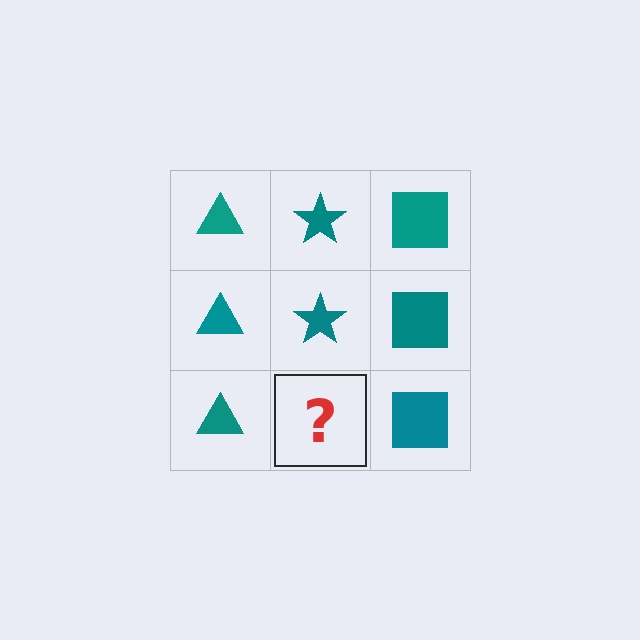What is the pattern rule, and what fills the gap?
The rule is that each column has a consistent shape. The gap should be filled with a teal star.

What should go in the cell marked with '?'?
The missing cell should contain a teal star.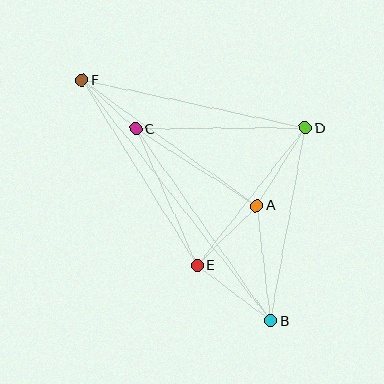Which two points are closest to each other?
Points C and F are closest to each other.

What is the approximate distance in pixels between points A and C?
The distance between A and C is approximately 144 pixels.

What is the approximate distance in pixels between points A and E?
The distance between A and E is approximately 85 pixels.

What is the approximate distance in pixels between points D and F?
The distance between D and F is approximately 228 pixels.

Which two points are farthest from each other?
Points B and F are farthest from each other.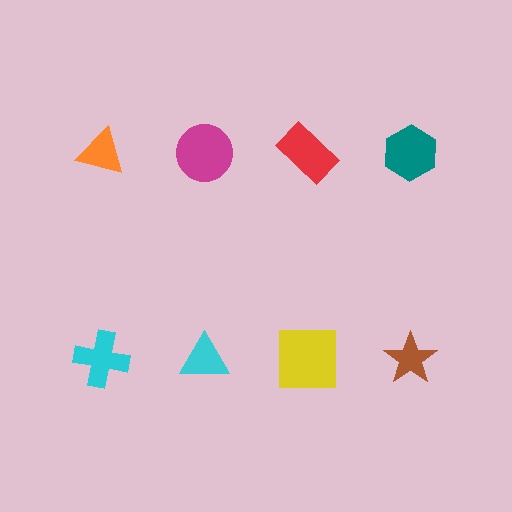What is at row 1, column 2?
A magenta circle.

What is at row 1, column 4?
A teal hexagon.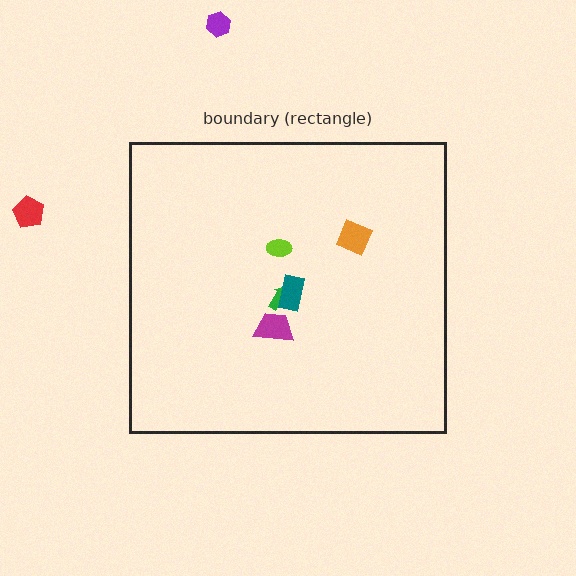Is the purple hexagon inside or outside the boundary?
Outside.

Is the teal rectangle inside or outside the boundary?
Inside.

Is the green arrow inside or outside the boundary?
Inside.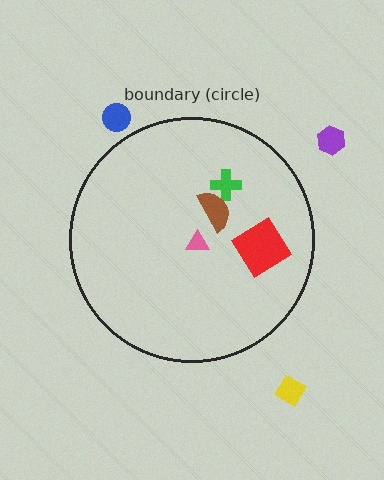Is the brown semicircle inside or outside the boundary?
Inside.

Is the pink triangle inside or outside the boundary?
Inside.